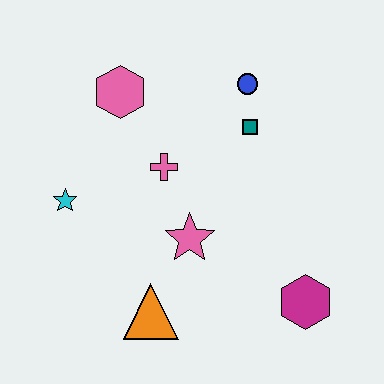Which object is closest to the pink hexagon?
The pink cross is closest to the pink hexagon.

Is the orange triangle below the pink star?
Yes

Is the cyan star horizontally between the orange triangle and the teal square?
No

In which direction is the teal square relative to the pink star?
The teal square is above the pink star.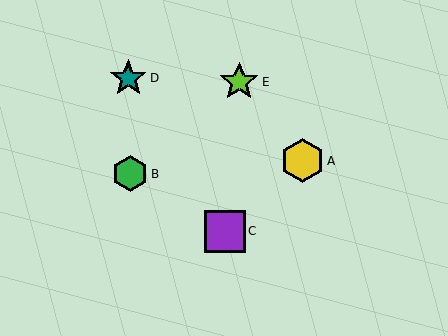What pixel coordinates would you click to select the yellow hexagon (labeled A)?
Click at (302, 161) to select the yellow hexagon A.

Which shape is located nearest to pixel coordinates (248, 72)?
The lime star (labeled E) at (239, 82) is nearest to that location.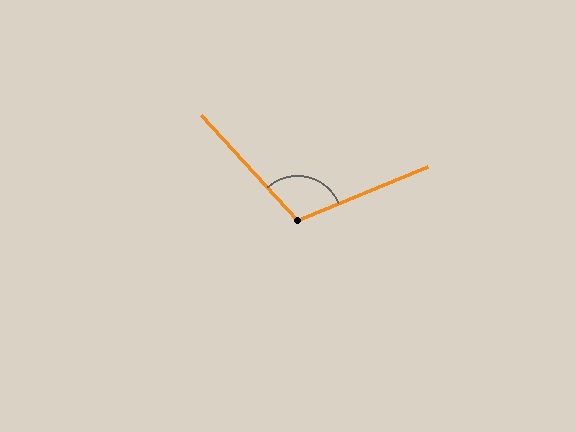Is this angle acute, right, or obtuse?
It is obtuse.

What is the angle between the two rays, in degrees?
Approximately 110 degrees.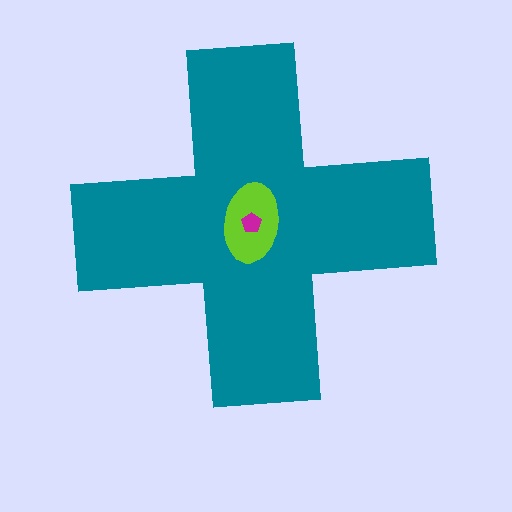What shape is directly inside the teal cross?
The lime ellipse.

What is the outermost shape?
The teal cross.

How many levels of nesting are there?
3.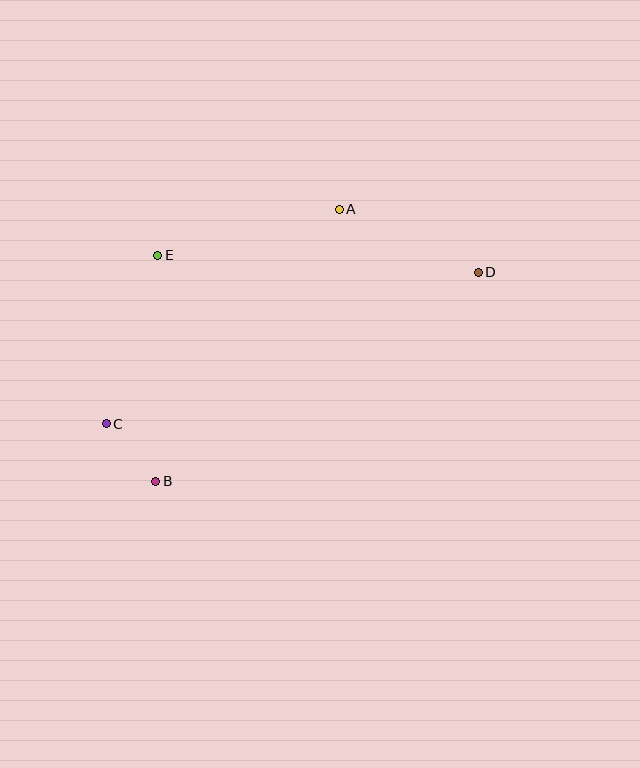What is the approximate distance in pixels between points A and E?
The distance between A and E is approximately 187 pixels.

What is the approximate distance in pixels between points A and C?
The distance between A and C is approximately 317 pixels.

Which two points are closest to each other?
Points B and C are closest to each other.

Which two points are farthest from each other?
Points C and D are farthest from each other.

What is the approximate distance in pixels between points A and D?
The distance between A and D is approximately 153 pixels.